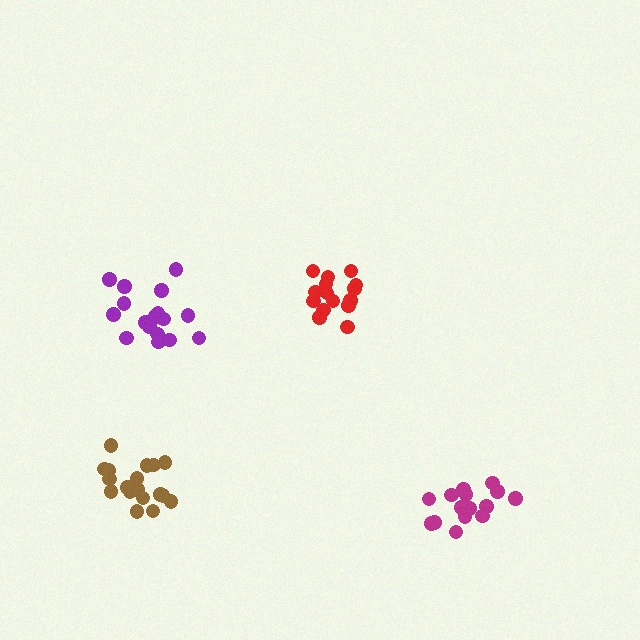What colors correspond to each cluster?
The clusters are colored: red, brown, magenta, purple.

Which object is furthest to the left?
The brown cluster is leftmost.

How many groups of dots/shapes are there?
There are 4 groups.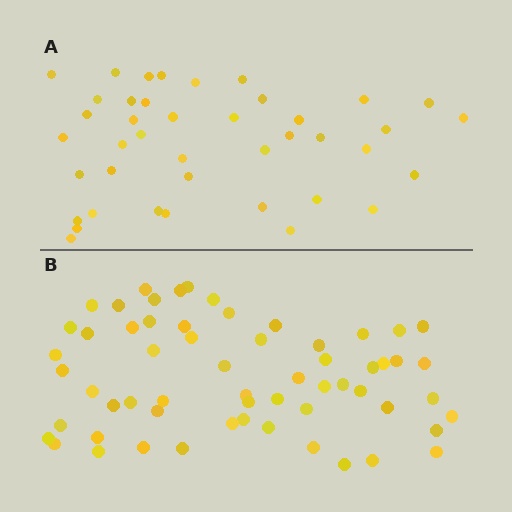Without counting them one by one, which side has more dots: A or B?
Region B (the bottom region) has more dots.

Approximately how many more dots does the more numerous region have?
Region B has approximately 20 more dots than region A.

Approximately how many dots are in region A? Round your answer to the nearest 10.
About 40 dots. (The exact count is 41, which rounds to 40.)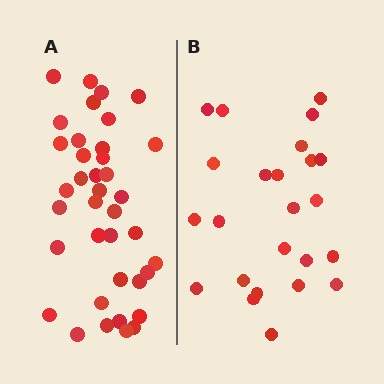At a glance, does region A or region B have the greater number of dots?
Region A (the left region) has more dots.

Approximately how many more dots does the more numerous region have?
Region A has approximately 15 more dots than region B.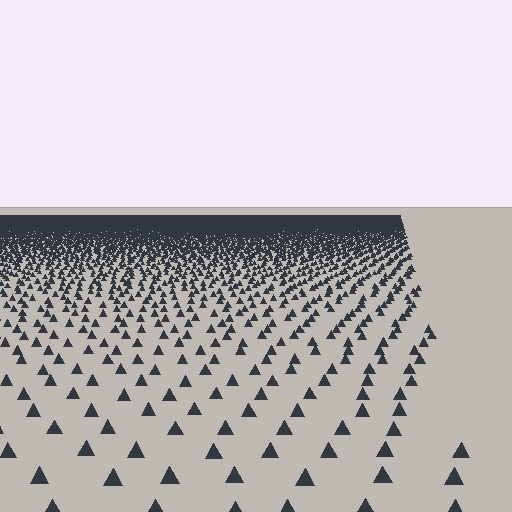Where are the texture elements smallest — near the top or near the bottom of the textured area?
Near the top.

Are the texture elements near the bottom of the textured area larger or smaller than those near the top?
Larger. Near the bottom, elements are closer to the viewer and appear at a bigger on-screen size.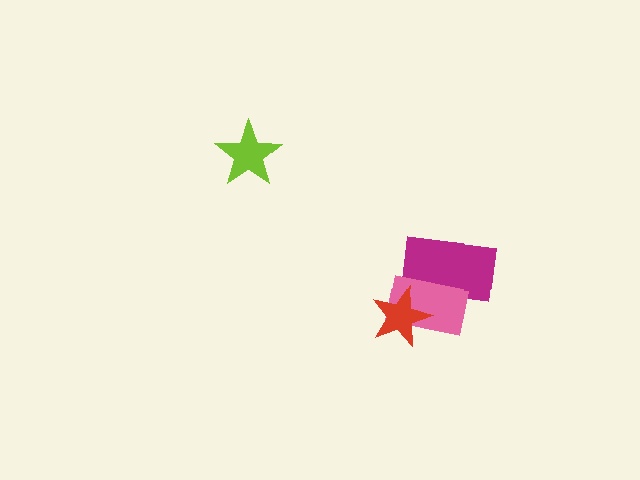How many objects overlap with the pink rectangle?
2 objects overlap with the pink rectangle.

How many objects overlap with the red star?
2 objects overlap with the red star.